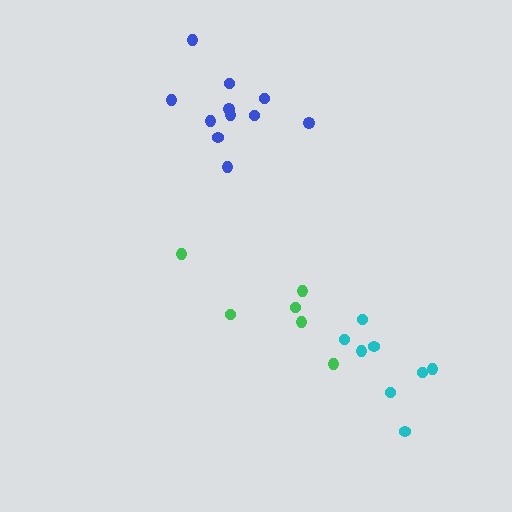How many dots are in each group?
Group 1: 11 dots, Group 2: 6 dots, Group 3: 8 dots (25 total).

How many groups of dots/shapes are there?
There are 3 groups.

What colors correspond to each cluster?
The clusters are colored: blue, green, cyan.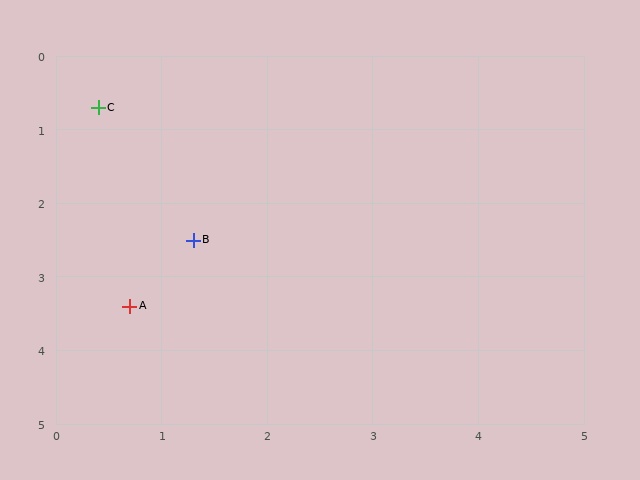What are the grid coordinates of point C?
Point C is at approximately (0.4, 0.7).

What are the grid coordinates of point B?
Point B is at approximately (1.3, 2.5).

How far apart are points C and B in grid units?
Points C and B are about 2.0 grid units apart.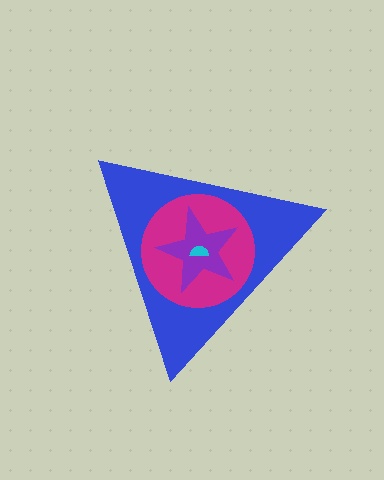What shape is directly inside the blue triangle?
The magenta circle.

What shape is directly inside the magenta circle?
The purple star.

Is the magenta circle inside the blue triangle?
Yes.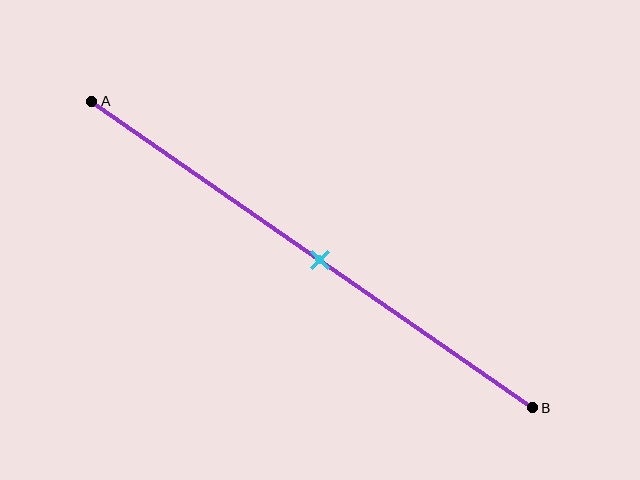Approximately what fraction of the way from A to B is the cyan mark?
The cyan mark is approximately 50% of the way from A to B.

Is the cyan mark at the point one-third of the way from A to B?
No, the mark is at about 50% from A, not at the 33% one-third point.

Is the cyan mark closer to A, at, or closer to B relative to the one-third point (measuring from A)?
The cyan mark is closer to point B than the one-third point of segment AB.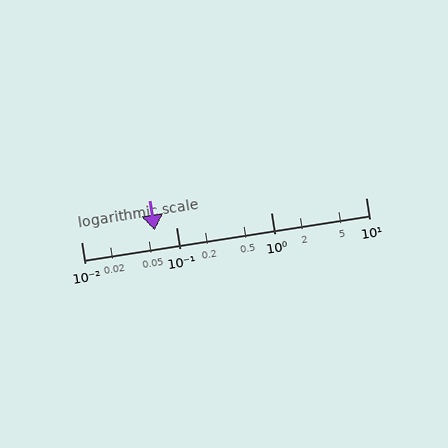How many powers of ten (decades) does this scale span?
The scale spans 3 decades, from 0.01 to 10.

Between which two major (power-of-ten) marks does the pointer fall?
The pointer is between 0.01 and 0.1.